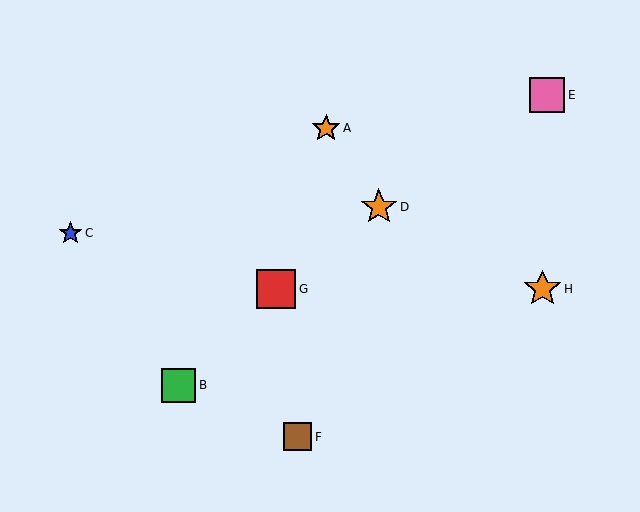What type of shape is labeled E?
Shape E is a pink square.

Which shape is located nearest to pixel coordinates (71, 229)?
The blue star (labeled C) at (70, 233) is nearest to that location.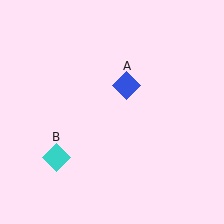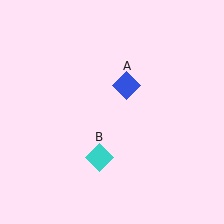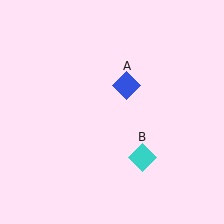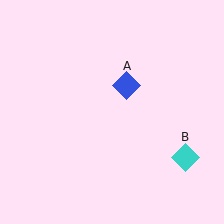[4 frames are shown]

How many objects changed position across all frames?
1 object changed position: cyan diamond (object B).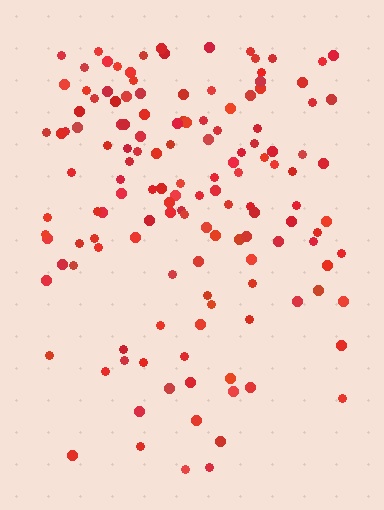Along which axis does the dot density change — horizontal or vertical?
Vertical.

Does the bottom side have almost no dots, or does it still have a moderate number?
Still a moderate number, just noticeably fewer than the top.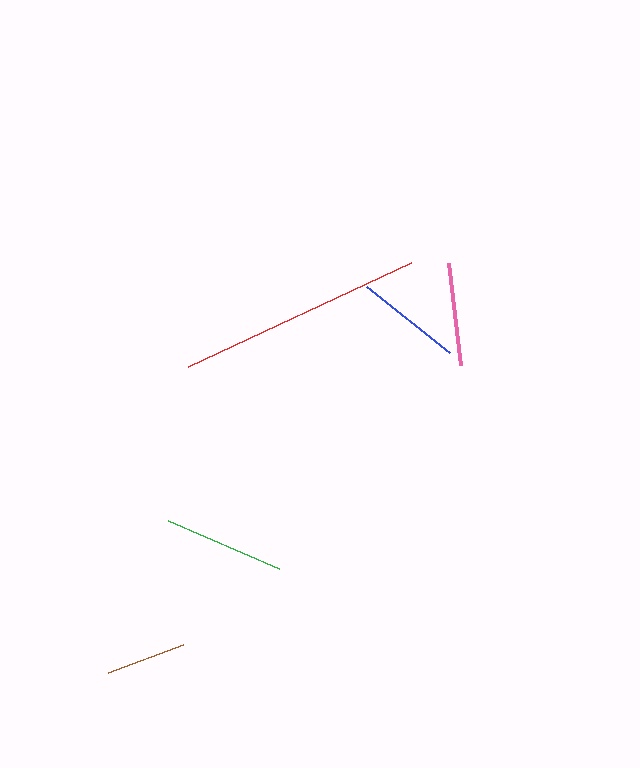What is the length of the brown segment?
The brown segment is approximately 80 pixels long.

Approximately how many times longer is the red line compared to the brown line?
The red line is approximately 3.1 times the length of the brown line.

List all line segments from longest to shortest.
From longest to shortest: red, green, blue, pink, brown.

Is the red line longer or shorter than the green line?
The red line is longer than the green line.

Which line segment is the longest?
The red line is the longest at approximately 246 pixels.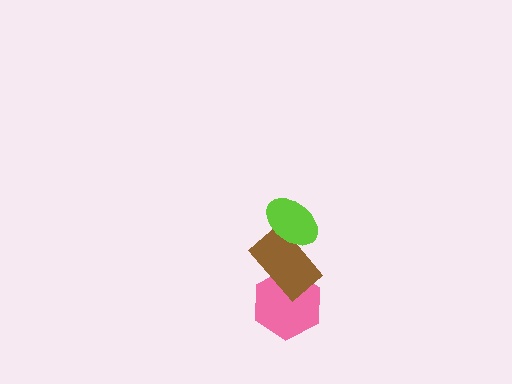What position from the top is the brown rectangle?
The brown rectangle is 2nd from the top.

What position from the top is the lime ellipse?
The lime ellipse is 1st from the top.